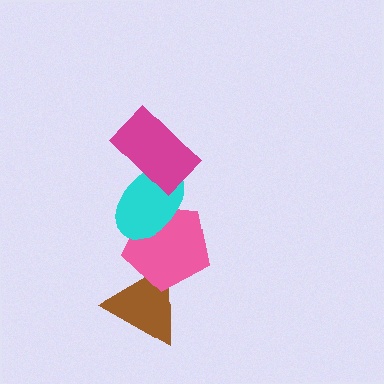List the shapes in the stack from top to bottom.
From top to bottom: the magenta rectangle, the cyan ellipse, the pink pentagon, the brown triangle.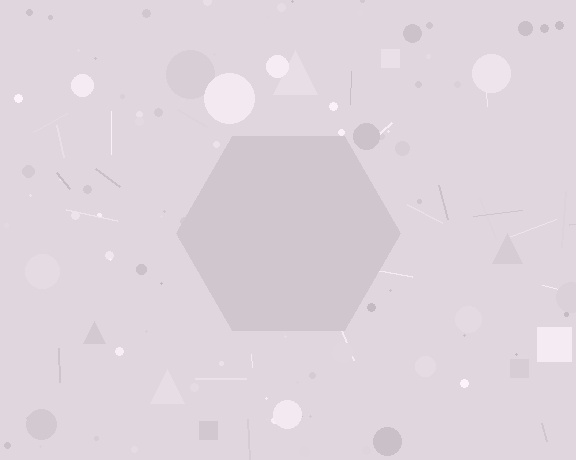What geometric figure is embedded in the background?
A hexagon is embedded in the background.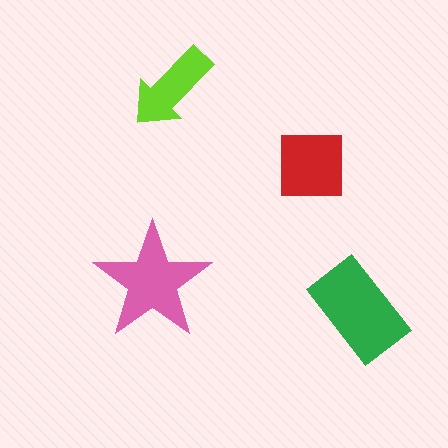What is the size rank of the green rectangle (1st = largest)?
1st.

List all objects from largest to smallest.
The green rectangle, the pink star, the red square, the lime arrow.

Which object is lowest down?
The green rectangle is bottommost.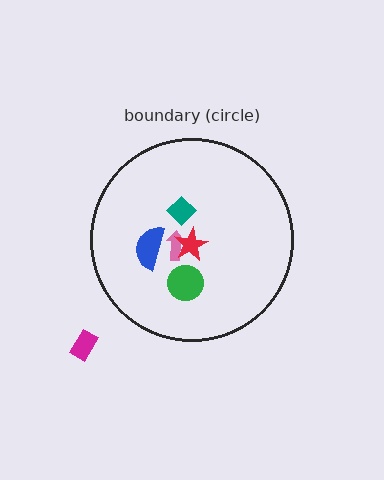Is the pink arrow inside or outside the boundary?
Inside.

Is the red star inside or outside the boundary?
Inside.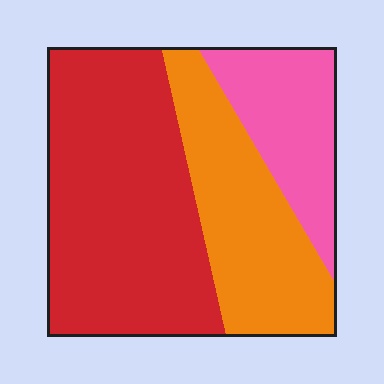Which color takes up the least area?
Pink, at roughly 20%.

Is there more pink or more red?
Red.